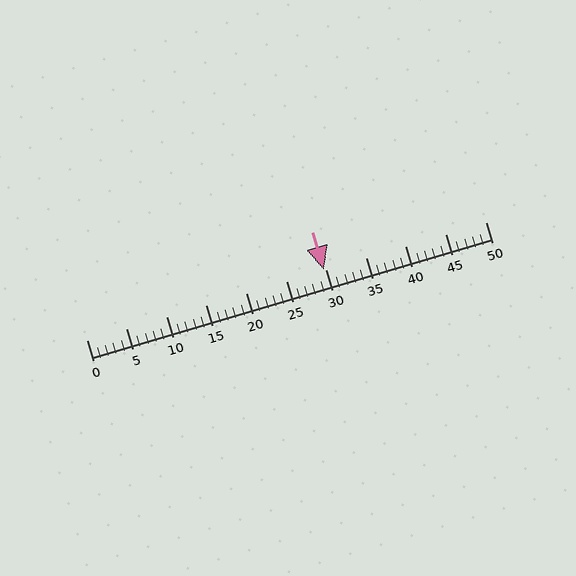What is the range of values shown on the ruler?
The ruler shows values from 0 to 50.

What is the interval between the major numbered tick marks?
The major tick marks are spaced 5 units apart.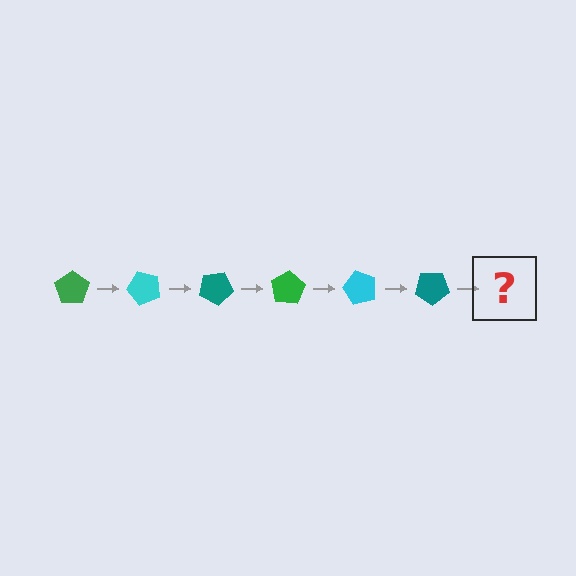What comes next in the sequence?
The next element should be a green pentagon, rotated 300 degrees from the start.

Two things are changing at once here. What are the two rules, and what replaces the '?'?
The two rules are that it rotates 50 degrees each step and the color cycles through green, cyan, and teal. The '?' should be a green pentagon, rotated 300 degrees from the start.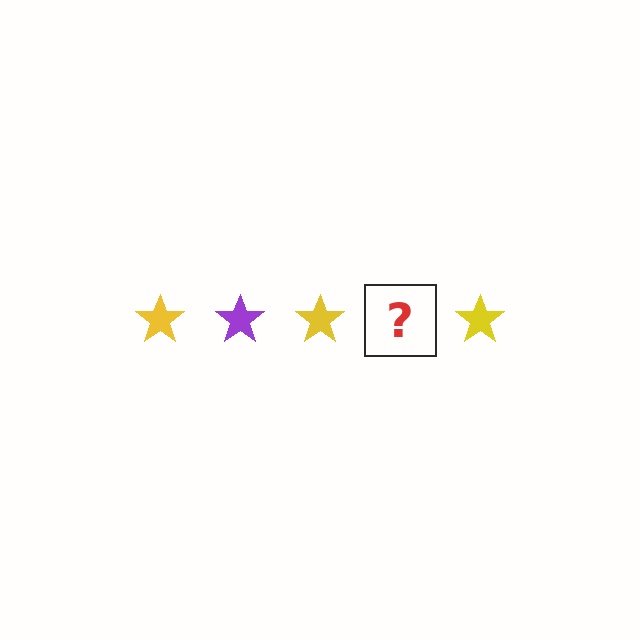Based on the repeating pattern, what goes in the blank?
The blank should be a purple star.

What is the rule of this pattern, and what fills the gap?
The rule is that the pattern cycles through yellow, purple stars. The gap should be filled with a purple star.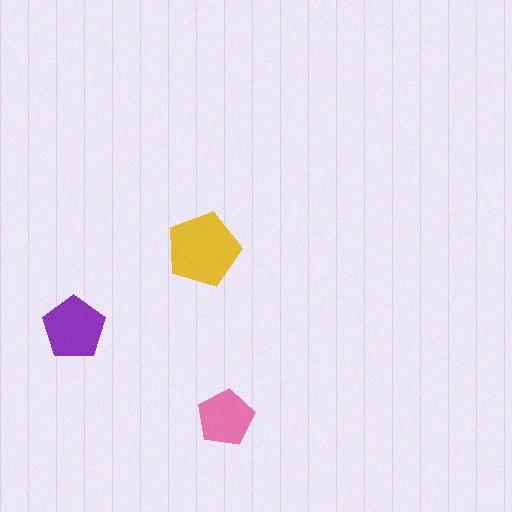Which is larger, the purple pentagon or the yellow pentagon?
The yellow one.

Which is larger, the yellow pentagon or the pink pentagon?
The yellow one.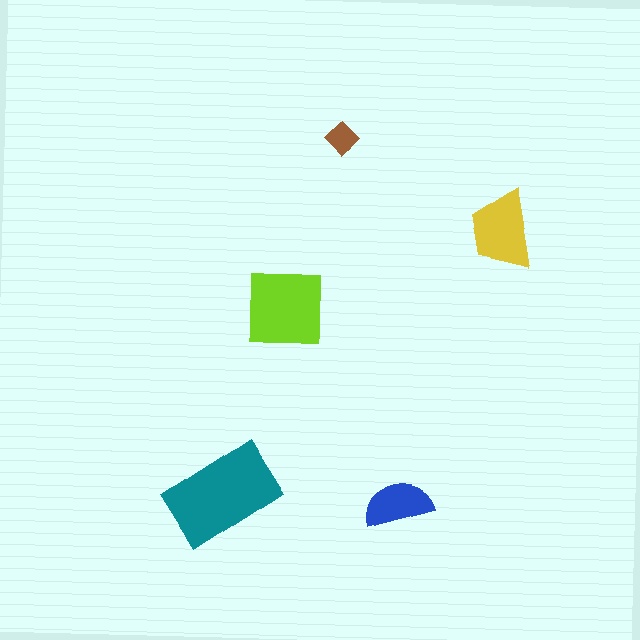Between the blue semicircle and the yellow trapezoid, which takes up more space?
The yellow trapezoid.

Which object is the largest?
The teal rectangle.